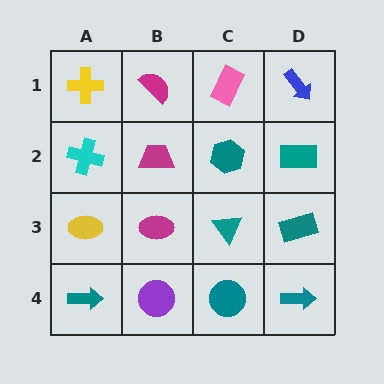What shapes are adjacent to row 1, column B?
A magenta trapezoid (row 2, column B), a yellow cross (row 1, column A), a pink rectangle (row 1, column C).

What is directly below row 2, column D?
A teal rectangle.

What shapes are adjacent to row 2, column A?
A yellow cross (row 1, column A), a yellow ellipse (row 3, column A), a magenta trapezoid (row 2, column B).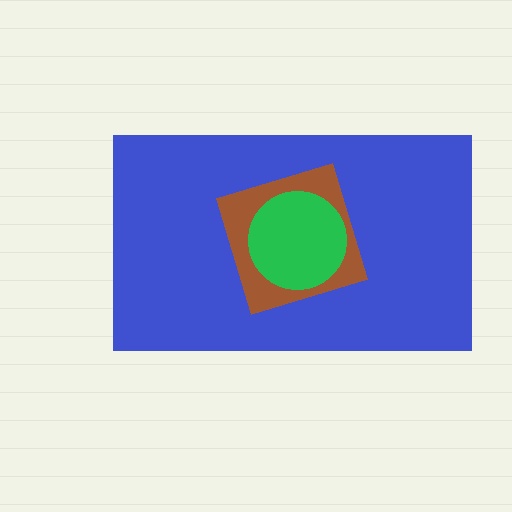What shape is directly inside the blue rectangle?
The brown diamond.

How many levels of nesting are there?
3.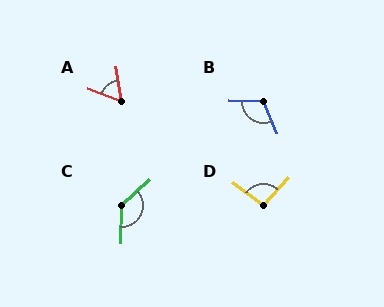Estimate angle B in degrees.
Approximately 114 degrees.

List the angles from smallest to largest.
A (59°), D (96°), B (114°), C (133°).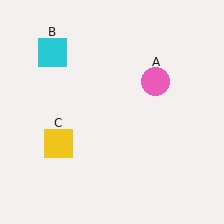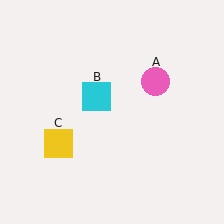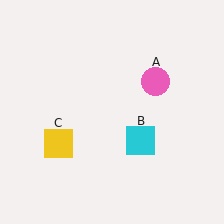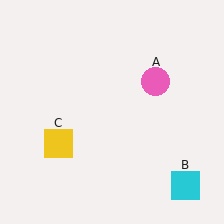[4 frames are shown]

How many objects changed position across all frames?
1 object changed position: cyan square (object B).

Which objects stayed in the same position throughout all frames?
Pink circle (object A) and yellow square (object C) remained stationary.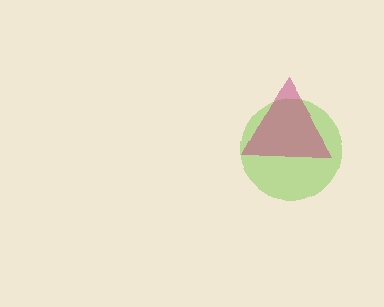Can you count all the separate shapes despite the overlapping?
Yes, there are 2 separate shapes.